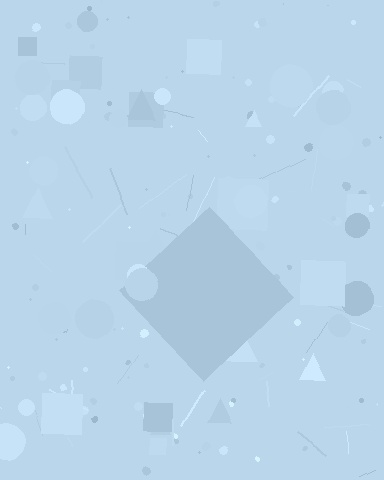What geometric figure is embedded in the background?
A diamond is embedded in the background.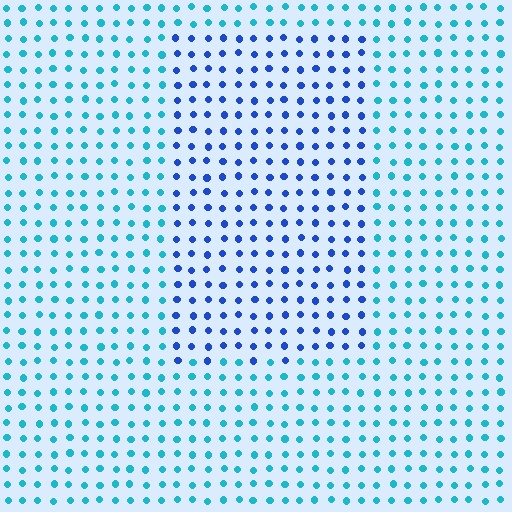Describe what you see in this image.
The image is filled with small cyan elements in a uniform arrangement. A rectangle-shaped region is visible where the elements are tinted to a slightly different hue, forming a subtle color boundary.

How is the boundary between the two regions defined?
The boundary is defined purely by a slight shift in hue (about 39 degrees). Spacing, size, and orientation are identical on both sides.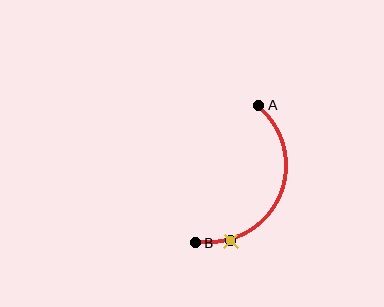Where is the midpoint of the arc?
The arc midpoint is the point on the curve farthest from the straight line joining A and B. It sits to the right of that line.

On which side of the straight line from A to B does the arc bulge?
The arc bulges to the right of the straight line connecting A and B.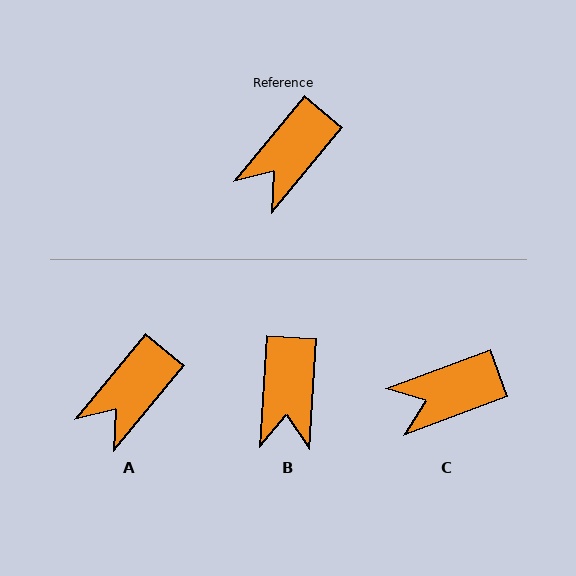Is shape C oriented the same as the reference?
No, it is off by about 30 degrees.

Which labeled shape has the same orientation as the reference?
A.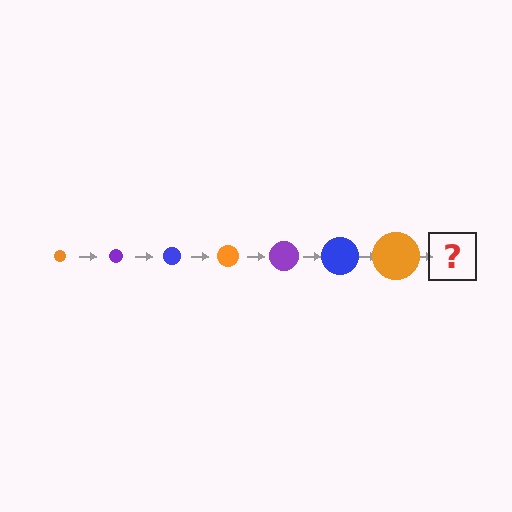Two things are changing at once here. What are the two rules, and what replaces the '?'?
The two rules are that the circle grows larger each step and the color cycles through orange, purple, and blue. The '?' should be a purple circle, larger than the previous one.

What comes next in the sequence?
The next element should be a purple circle, larger than the previous one.